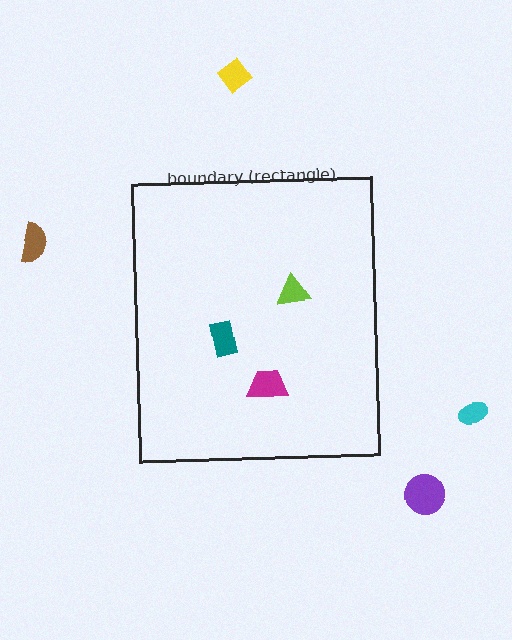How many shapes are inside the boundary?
3 inside, 4 outside.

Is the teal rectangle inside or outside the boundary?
Inside.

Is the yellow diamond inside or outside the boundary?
Outside.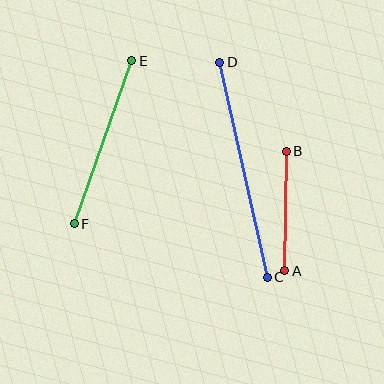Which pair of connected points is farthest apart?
Points C and D are farthest apart.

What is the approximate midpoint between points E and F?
The midpoint is at approximately (103, 142) pixels.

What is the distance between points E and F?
The distance is approximately 173 pixels.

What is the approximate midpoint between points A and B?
The midpoint is at approximately (286, 211) pixels.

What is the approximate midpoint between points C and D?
The midpoint is at approximately (244, 170) pixels.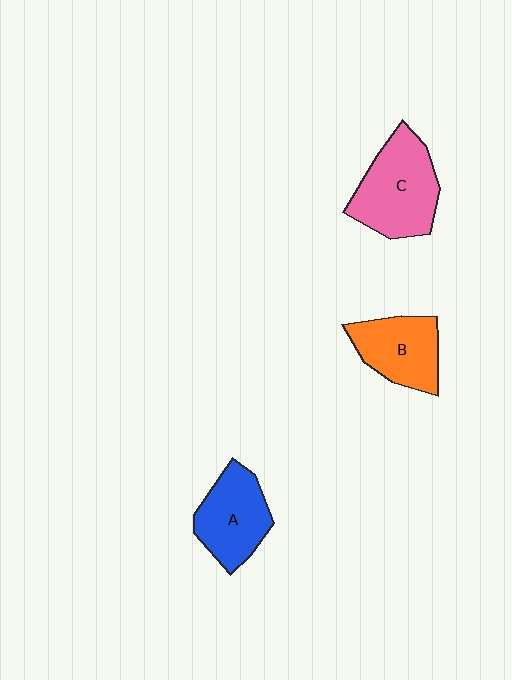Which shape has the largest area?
Shape C (pink).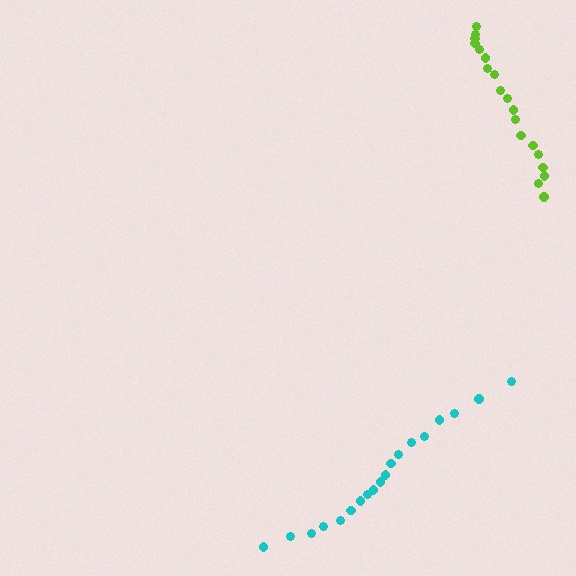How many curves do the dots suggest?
There are 2 distinct paths.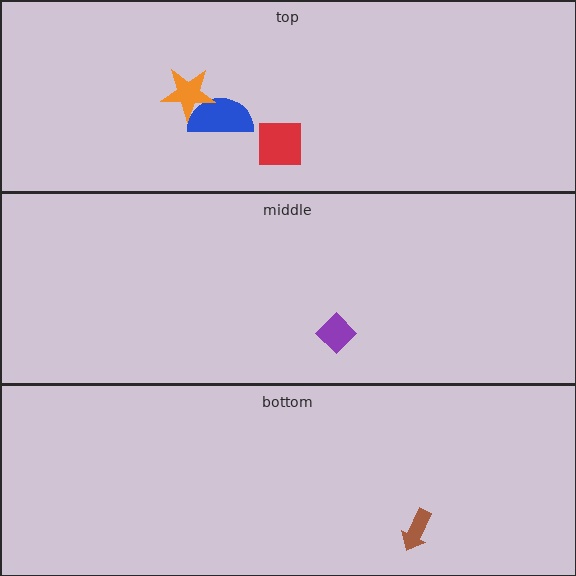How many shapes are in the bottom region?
1.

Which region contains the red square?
The top region.